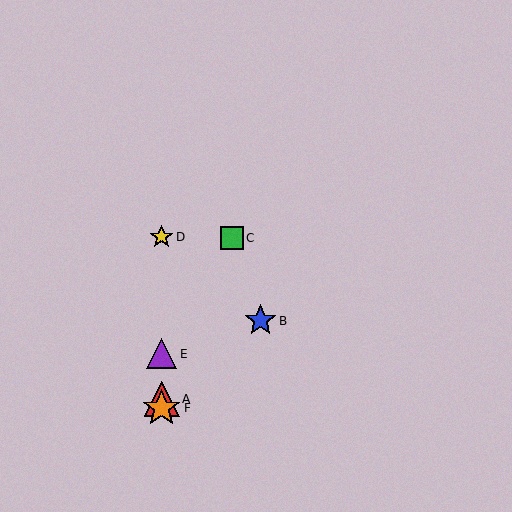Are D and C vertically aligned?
No, D is at x≈162 and C is at x≈232.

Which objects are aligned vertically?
Objects A, D, E, F are aligned vertically.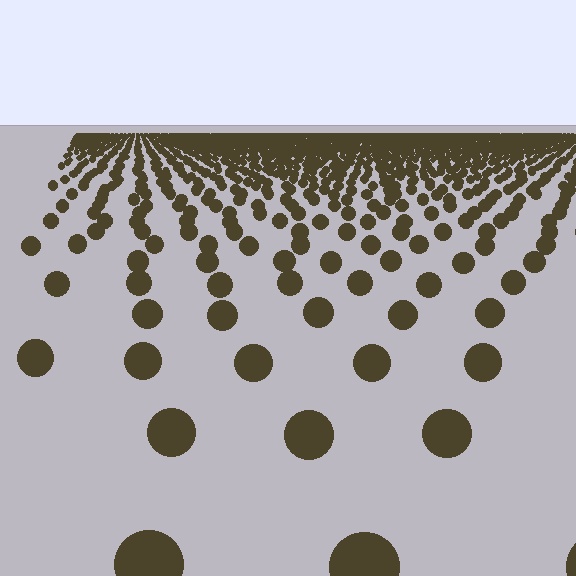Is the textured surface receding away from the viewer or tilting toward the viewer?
The surface is receding away from the viewer. Texture elements get smaller and denser toward the top.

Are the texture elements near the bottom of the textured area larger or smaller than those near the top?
Larger. Near the bottom, elements are closer to the viewer and appear at a bigger on-screen size.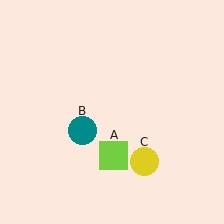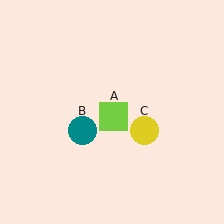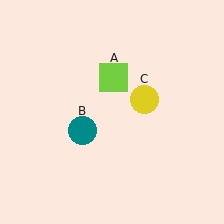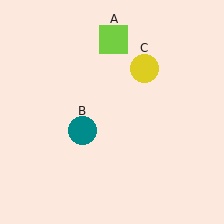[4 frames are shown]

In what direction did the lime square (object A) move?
The lime square (object A) moved up.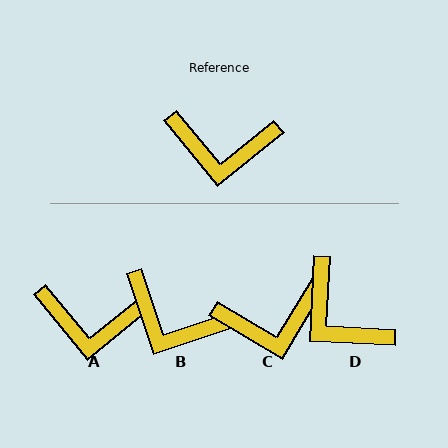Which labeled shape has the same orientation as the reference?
A.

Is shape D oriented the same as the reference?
No, it is off by about 42 degrees.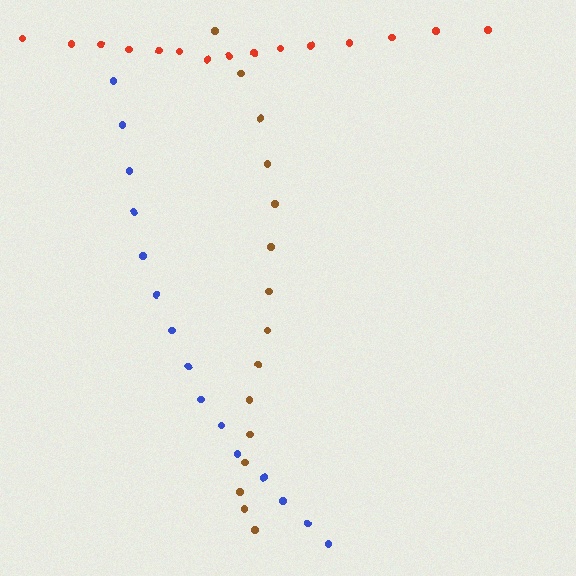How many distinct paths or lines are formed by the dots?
There are 3 distinct paths.